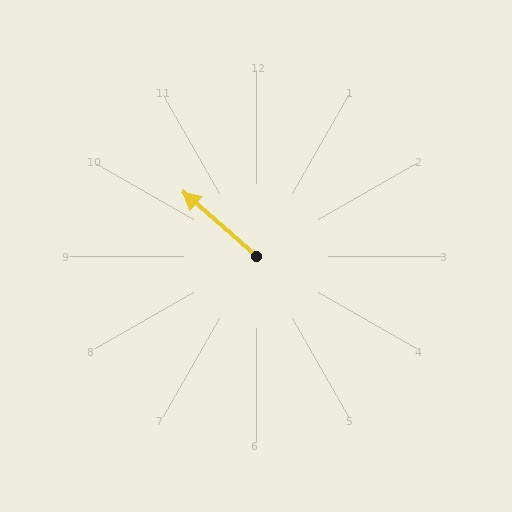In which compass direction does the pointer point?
Northwest.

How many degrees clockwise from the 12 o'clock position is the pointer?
Approximately 311 degrees.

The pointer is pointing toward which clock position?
Roughly 10 o'clock.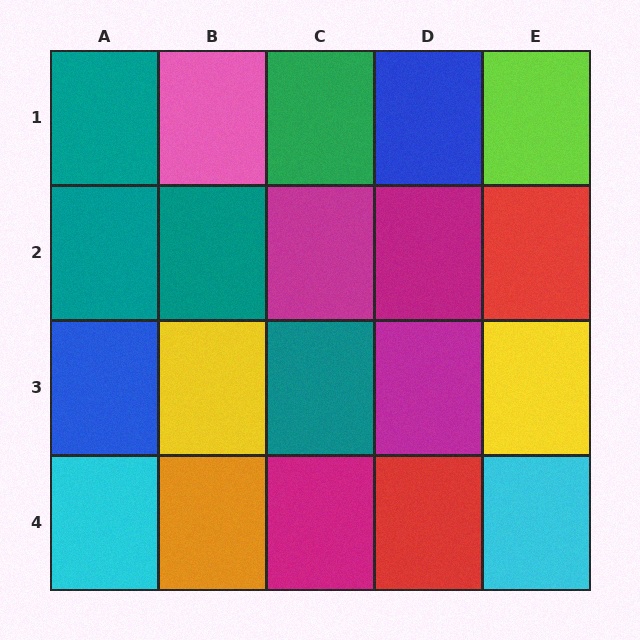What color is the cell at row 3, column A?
Blue.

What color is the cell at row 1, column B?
Pink.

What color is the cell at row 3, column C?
Teal.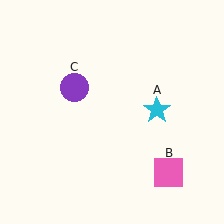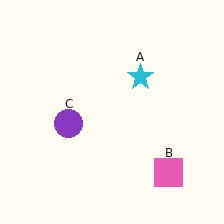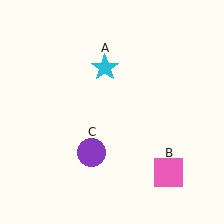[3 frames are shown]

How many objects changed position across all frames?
2 objects changed position: cyan star (object A), purple circle (object C).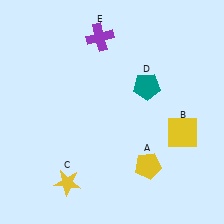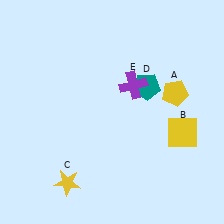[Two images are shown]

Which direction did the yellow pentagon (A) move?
The yellow pentagon (A) moved up.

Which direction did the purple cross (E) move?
The purple cross (E) moved down.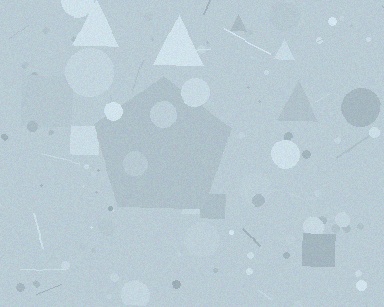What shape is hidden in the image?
A pentagon is hidden in the image.